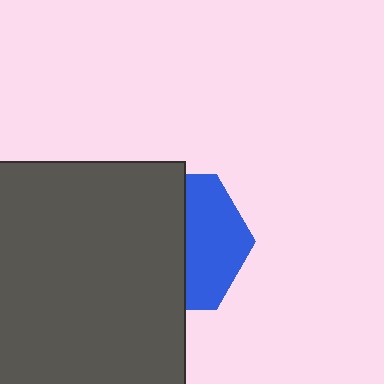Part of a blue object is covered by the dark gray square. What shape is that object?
It is a hexagon.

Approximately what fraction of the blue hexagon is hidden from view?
Roughly 57% of the blue hexagon is hidden behind the dark gray square.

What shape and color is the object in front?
The object in front is a dark gray square.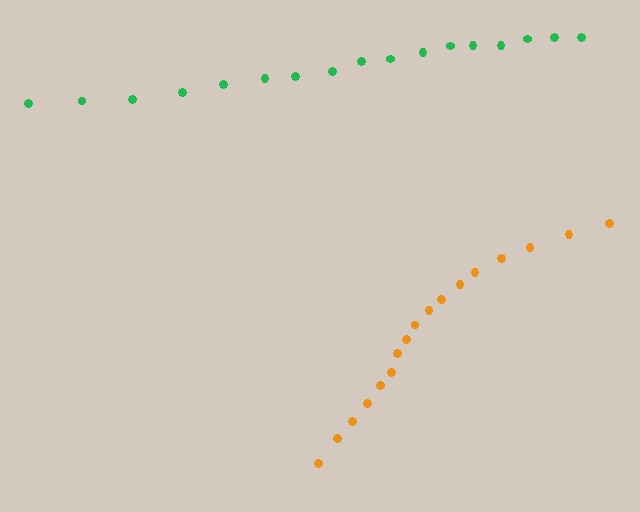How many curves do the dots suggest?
There are 2 distinct paths.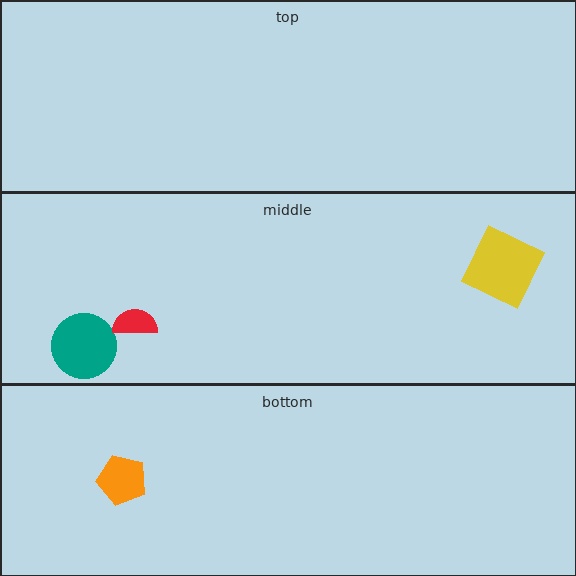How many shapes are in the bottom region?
1.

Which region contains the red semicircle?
The middle region.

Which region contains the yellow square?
The middle region.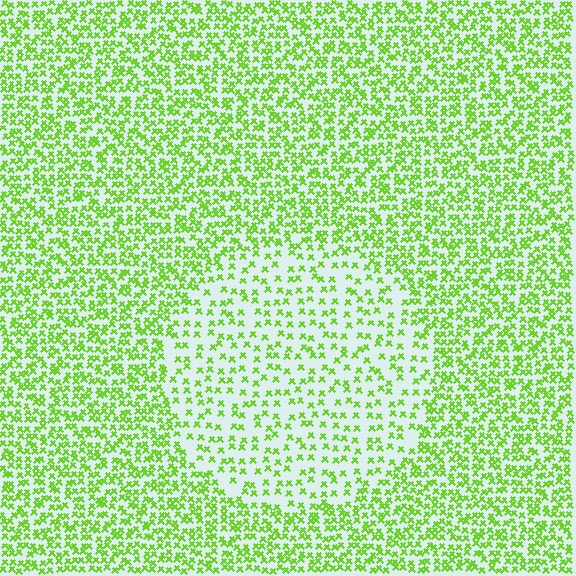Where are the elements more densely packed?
The elements are more densely packed outside the circle boundary.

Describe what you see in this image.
The image contains small lime elements arranged at two different densities. A circle-shaped region is visible where the elements are less densely packed than the surrounding area.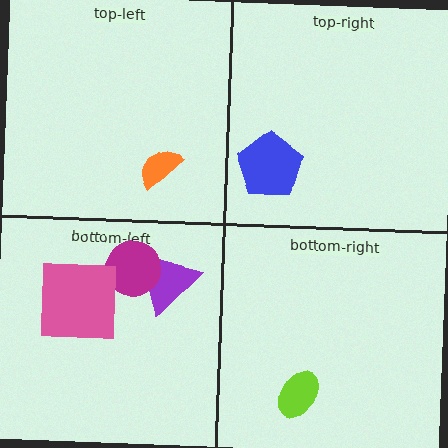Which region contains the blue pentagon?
The top-right region.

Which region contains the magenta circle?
The bottom-left region.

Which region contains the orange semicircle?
The top-left region.